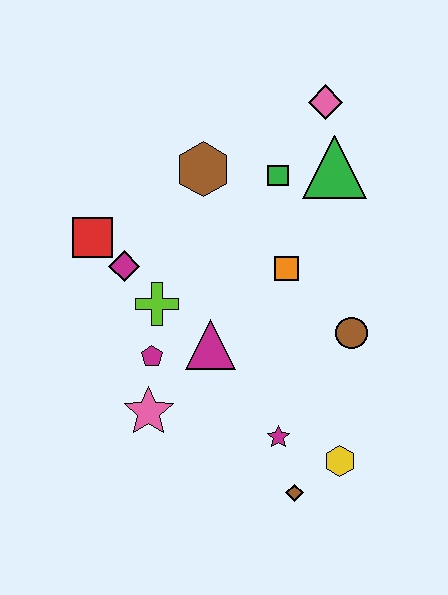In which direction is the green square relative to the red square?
The green square is to the right of the red square.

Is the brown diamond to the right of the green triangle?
No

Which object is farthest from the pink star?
The pink diamond is farthest from the pink star.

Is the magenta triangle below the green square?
Yes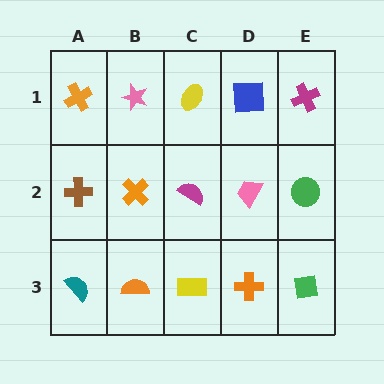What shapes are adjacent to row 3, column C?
A magenta semicircle (row 2, column C), an orange semicircle (row 3, column B), an orange cross (row 3, column D).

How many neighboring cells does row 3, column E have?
2.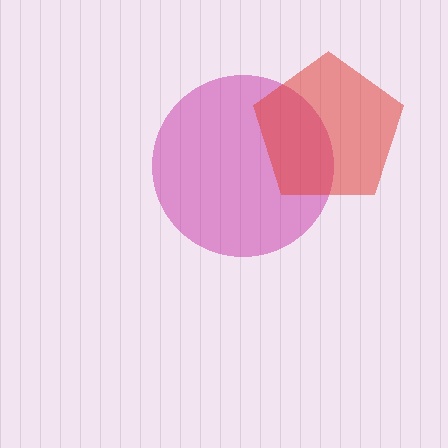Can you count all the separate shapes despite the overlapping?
Yes, there are 2 separate shapes.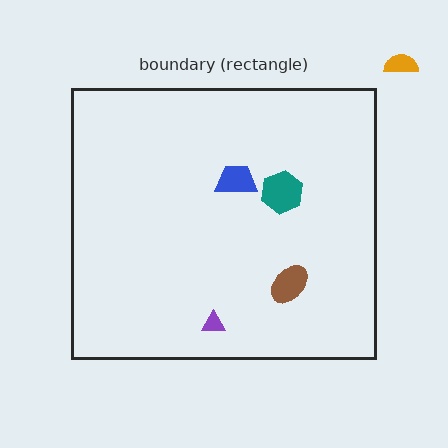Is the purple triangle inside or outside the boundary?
Inside.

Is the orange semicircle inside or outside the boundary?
Outside.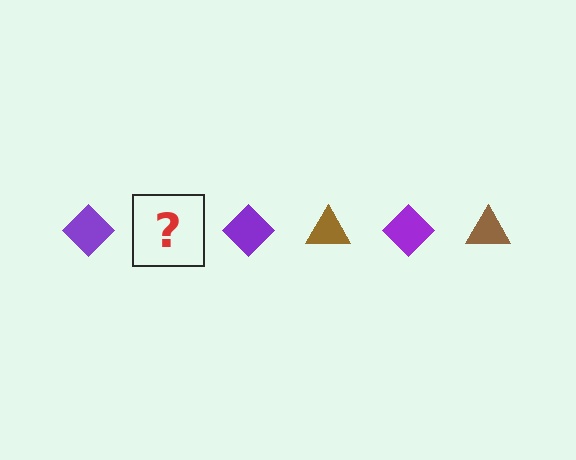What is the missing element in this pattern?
The missing element is a brown triangle.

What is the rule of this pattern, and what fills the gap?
The rule is that the pattern alternates between purple diamond and brown triangle. The gap should be filled with a brown triangle.